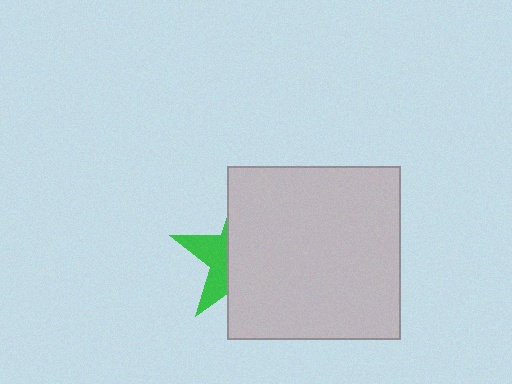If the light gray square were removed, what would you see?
You would see the complete green star.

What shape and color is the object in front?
The object in front is a light gray square.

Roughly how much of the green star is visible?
A small part of it is visible (roughly 35%).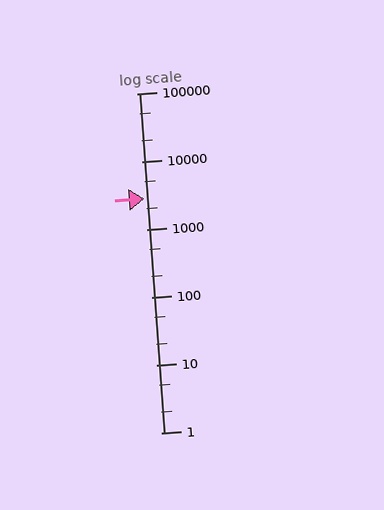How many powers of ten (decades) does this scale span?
The scale spans 5 decades, from 1 to 100000.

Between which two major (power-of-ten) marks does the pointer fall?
The pointer is between 1000 and 10000.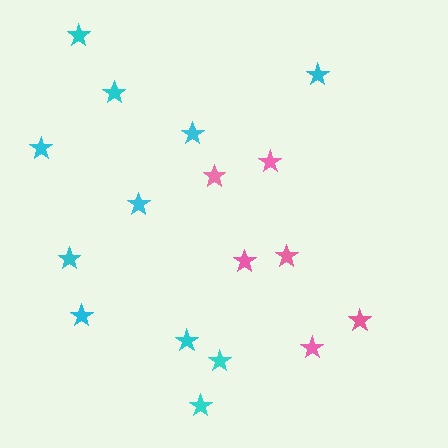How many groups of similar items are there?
There are 2 groups: one group of pink stars (6) and one group of cyan stars (11).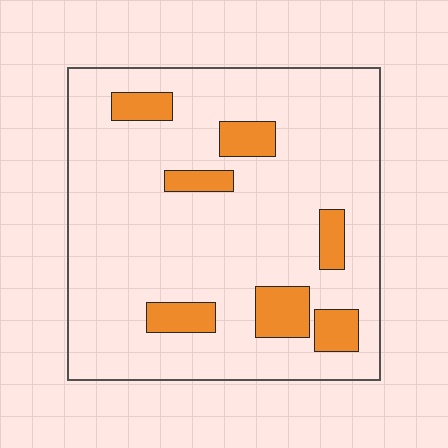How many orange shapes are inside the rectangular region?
7.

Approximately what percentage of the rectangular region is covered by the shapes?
Approximately 15%.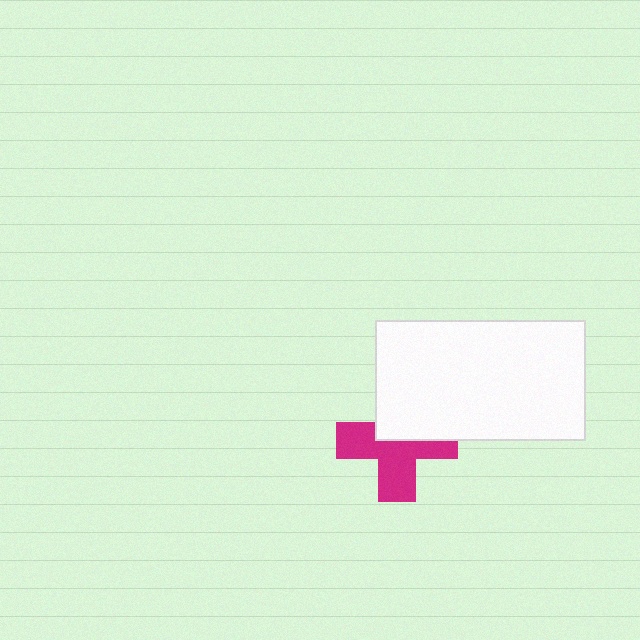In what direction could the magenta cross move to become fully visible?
The magenta cross could move down. That would shift it out from behind the white rectangle entirely.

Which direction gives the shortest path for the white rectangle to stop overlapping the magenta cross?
Moving up gives the shortest separation.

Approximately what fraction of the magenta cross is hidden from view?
Roughly 41% of the magenta cross is hidden behind the white rectangle.